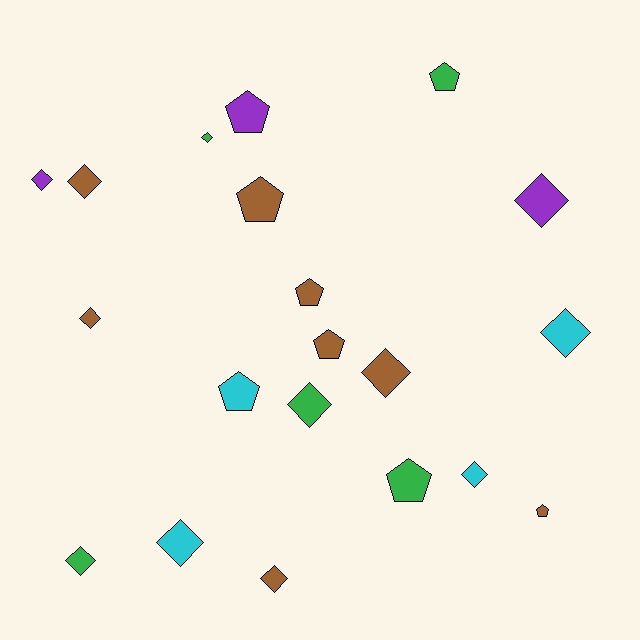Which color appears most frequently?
Brown, with 8 objects.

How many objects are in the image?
There are 20 objects.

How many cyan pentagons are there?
There is 1 cyan pentagon.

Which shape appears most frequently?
Diamond, with 12 objects.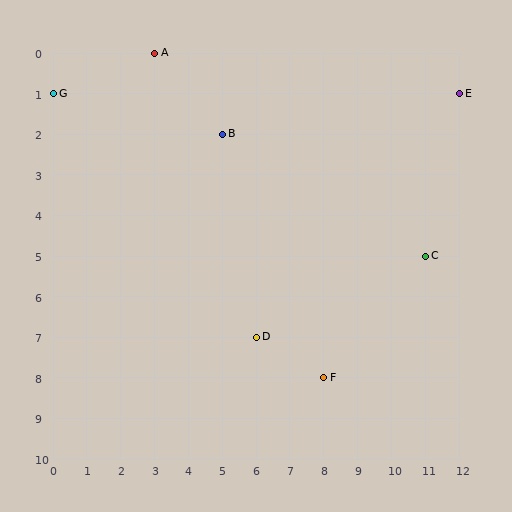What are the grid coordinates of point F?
Point F is at grid coordinates (8, 8).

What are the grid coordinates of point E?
Point E is at grid coordinates (12, 1).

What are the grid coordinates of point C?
Point C is at grid coordinates (11, 5).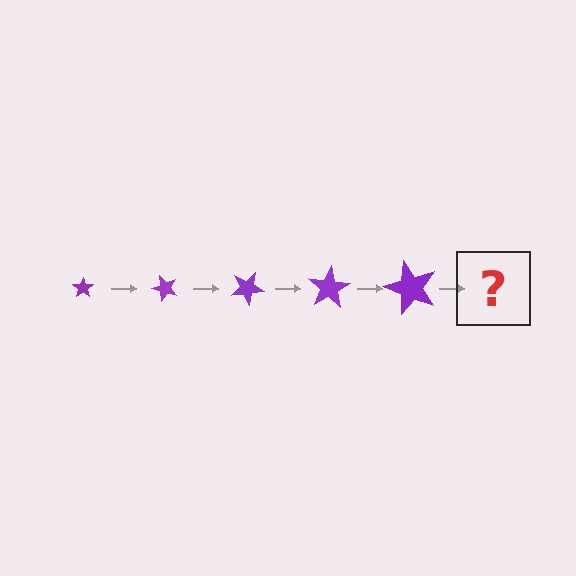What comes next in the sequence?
The next element should be a star, larger than the previous one and rotated 250 degrees from the start.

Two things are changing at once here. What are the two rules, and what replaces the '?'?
The two rules are that the star grows larger each step and it rotates 50 degrees each step. The '?' should be a star, larger than the previous one and rotated 250 degrees from the start.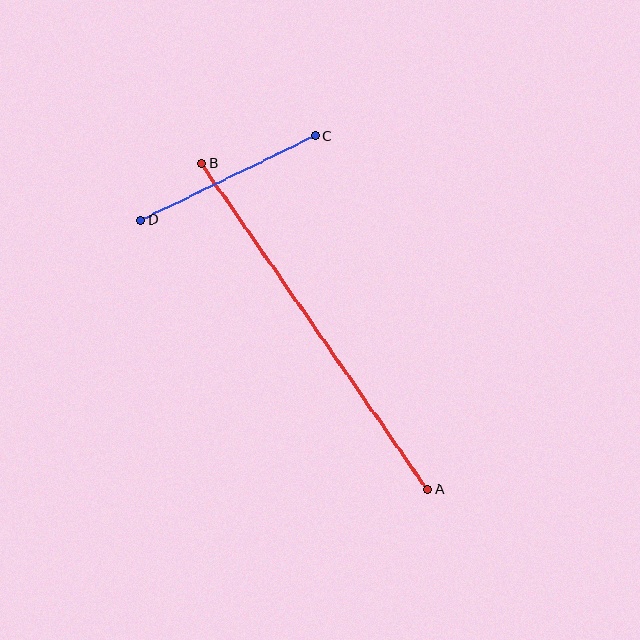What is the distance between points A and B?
The distance is approximately 397 pixels.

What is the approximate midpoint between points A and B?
The midpoint is at approximately (314, 326) pixels.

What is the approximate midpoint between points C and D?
The midpoint is at approximately (228, 178) pixels.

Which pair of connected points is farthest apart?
Points A and B are farthest apart.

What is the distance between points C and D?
The distance is approximately 193 pixels.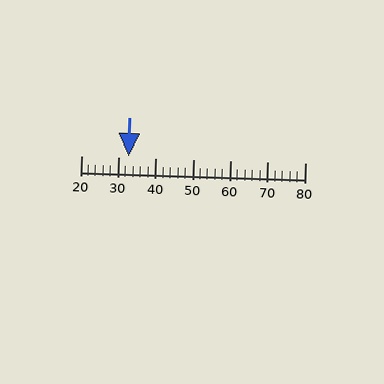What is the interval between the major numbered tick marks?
The major tick marks are spaced 10 units apart.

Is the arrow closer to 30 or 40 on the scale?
The arrow is closer to 30.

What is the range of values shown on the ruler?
The ruler shows values from 20 to 80.